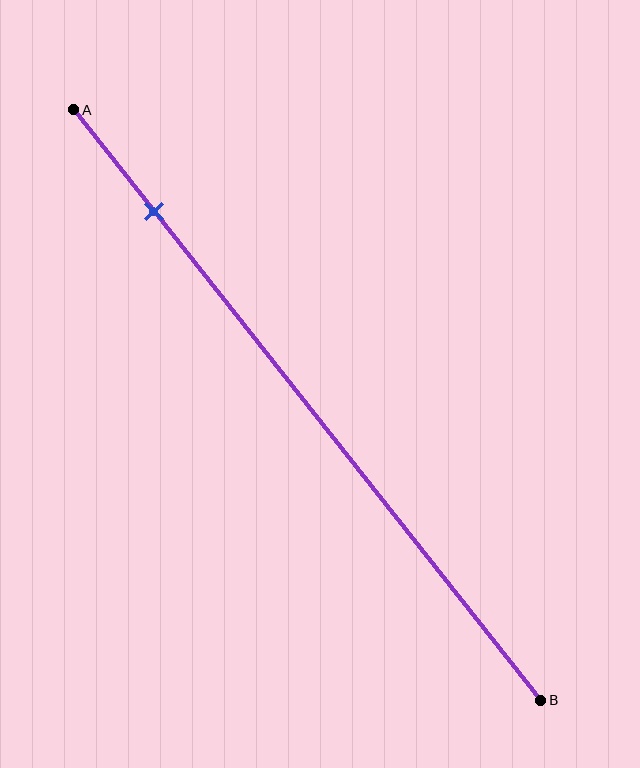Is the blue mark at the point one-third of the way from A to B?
No, the mark is at about 15% from A, not at the 33% one-third point.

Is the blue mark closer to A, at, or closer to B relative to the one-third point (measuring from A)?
The blue mark is closer to point A than the one-third point of segment AB.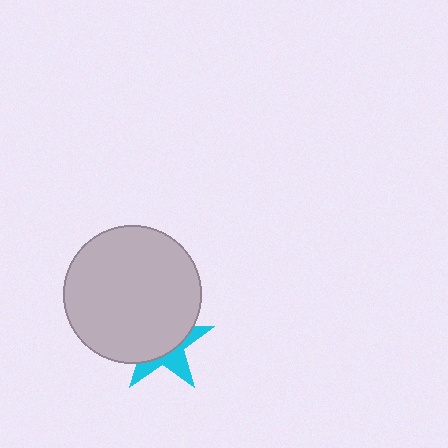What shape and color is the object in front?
The object in front is a light gray circle.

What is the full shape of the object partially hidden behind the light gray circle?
The partially hidden object is a cyan star.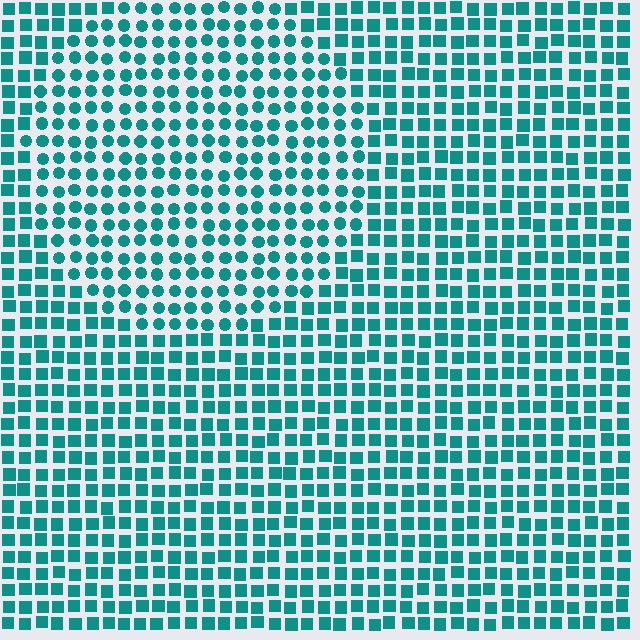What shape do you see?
I see a circle.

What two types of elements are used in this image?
The image uses circles inside the circle region and squares outside it.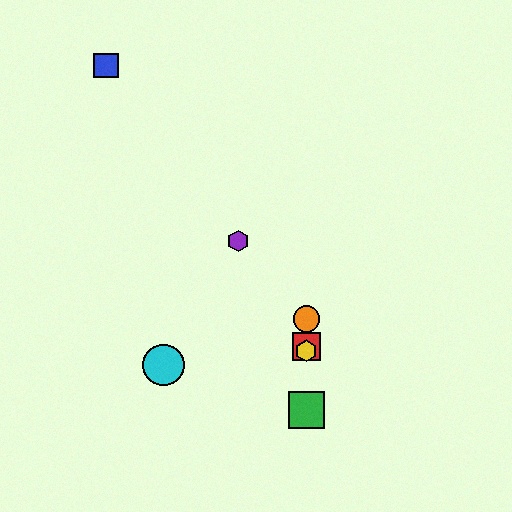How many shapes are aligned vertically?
4 shapes (the red square, the green square, the yellow hexagon, the orange circle) are aligned vertically.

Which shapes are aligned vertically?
The red square, the green square, the yellow hexagon, the orange circle are aligned vertically.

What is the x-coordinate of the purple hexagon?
The purple hexagon is at x≈238.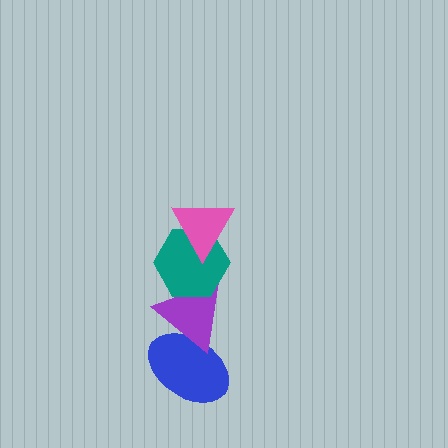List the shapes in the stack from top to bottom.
From top to bottom: the pink triangle, the teal hexagon, the purple triangle, the blue ellipse.